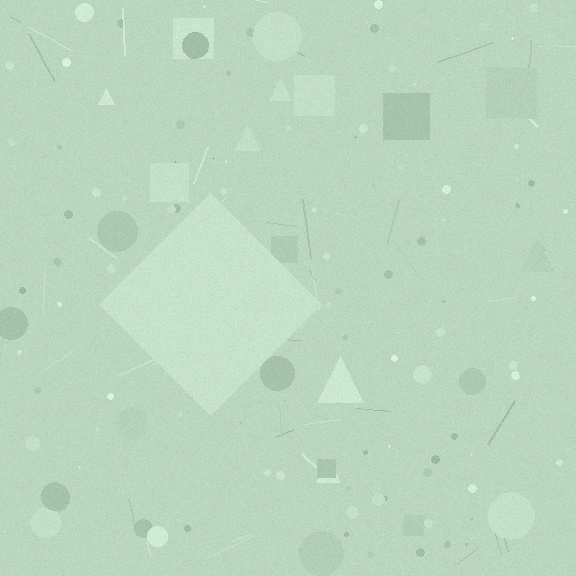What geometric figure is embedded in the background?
A diamond is embedded in the background.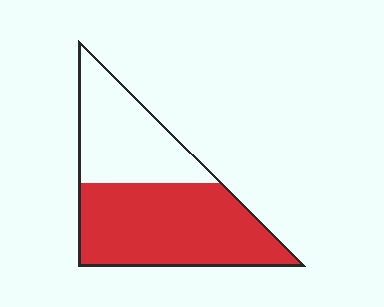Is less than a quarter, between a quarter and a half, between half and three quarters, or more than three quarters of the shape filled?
Between half and three quarters.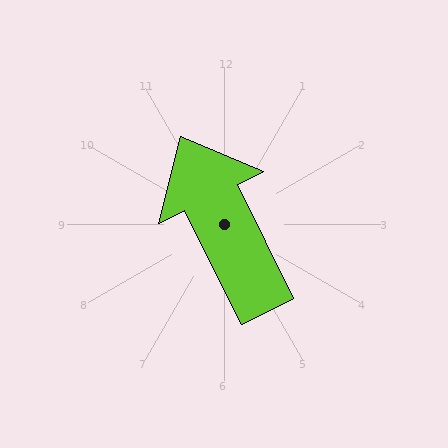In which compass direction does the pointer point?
Northwest.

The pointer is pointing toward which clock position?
Roughly 11 o'clock.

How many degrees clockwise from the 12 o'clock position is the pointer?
Approximately 334 degrees.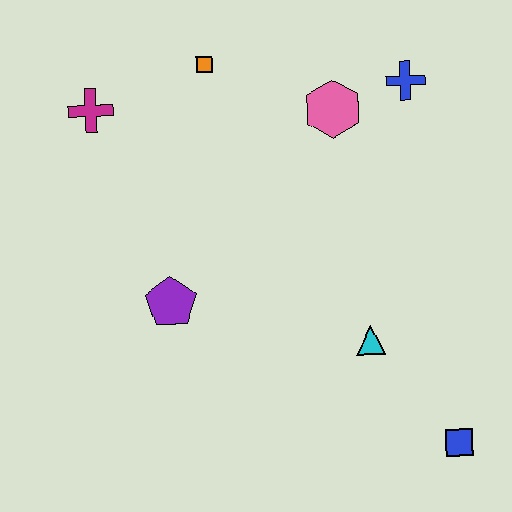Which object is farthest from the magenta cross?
The blue square is farthest from the magenta cross.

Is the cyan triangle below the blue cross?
Yes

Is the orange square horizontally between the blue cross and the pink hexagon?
No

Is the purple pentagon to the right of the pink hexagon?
No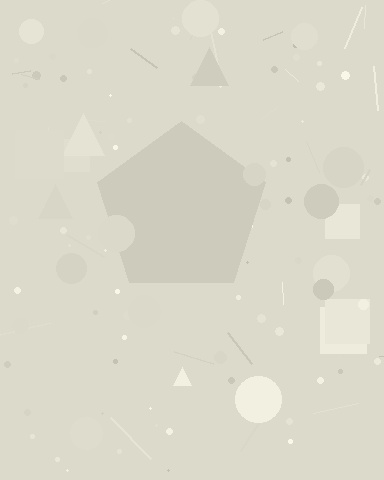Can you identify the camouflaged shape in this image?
The camouflaged shape is a pentagon.